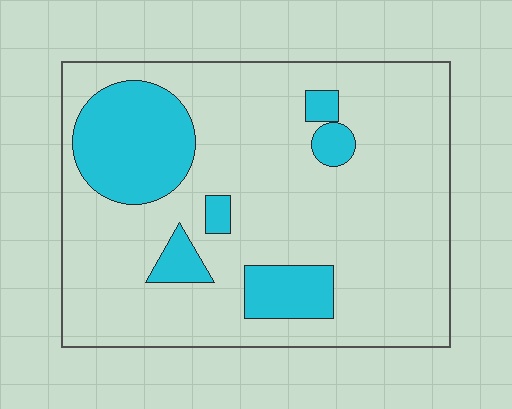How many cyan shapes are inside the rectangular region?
6.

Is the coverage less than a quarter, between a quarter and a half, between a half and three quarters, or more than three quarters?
Less than a quarter.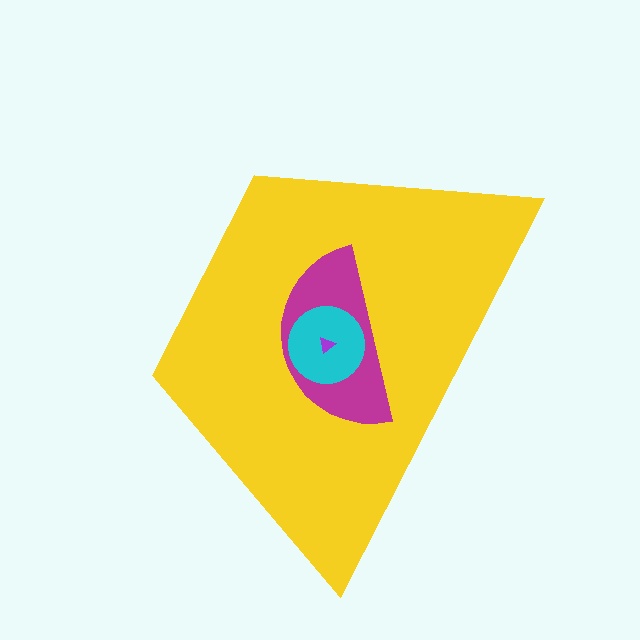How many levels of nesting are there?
4.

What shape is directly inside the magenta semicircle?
The cyan circle.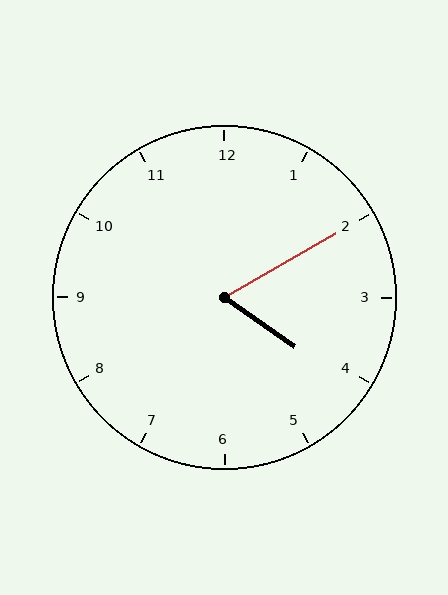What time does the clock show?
4:10.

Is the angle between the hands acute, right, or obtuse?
It is acute.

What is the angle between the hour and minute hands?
Approximately 65 degrees.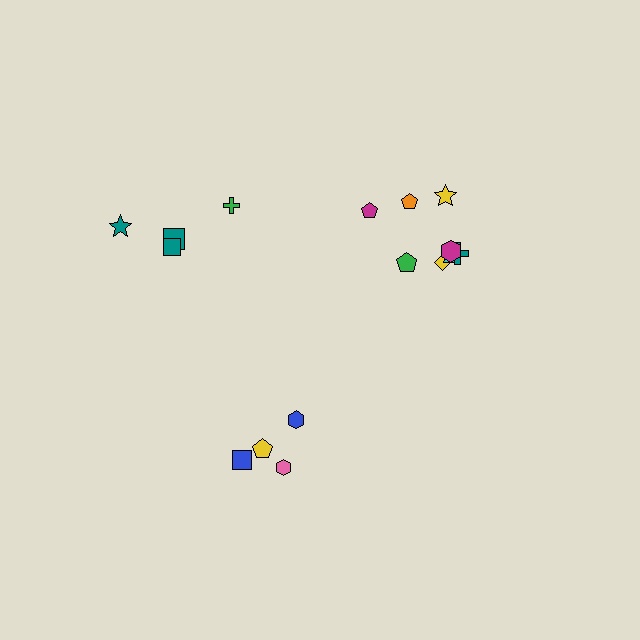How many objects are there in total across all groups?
There are 16 objects.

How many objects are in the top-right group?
There are 8 objects.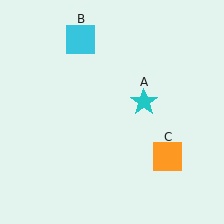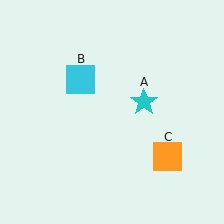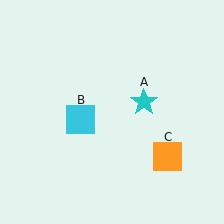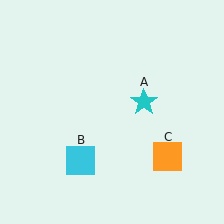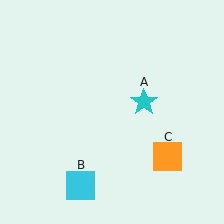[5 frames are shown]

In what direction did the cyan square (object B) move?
The cyan square (object B) moved down.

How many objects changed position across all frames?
1 object changed position: cyan square (object B).